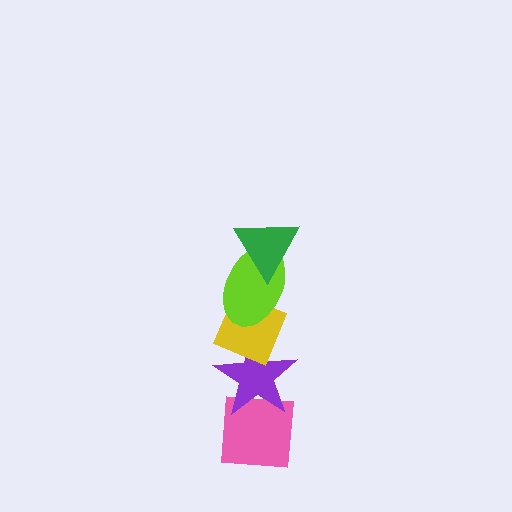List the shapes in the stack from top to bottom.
From top to bottom: the green triangle, the lime ellipse, the yellow diamond, the purple star, the pink square.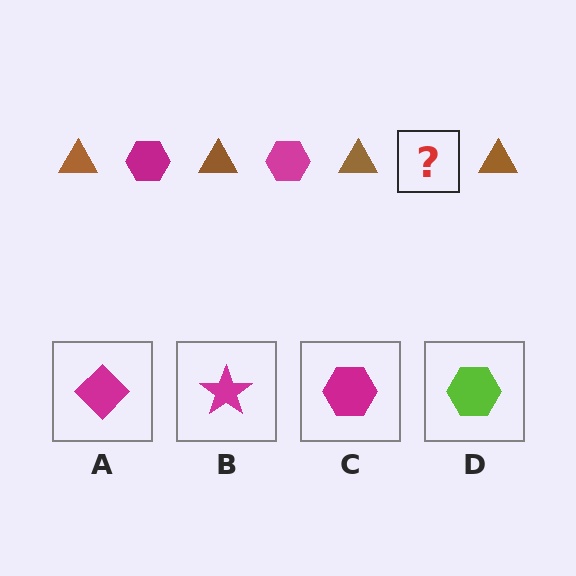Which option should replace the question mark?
Option C.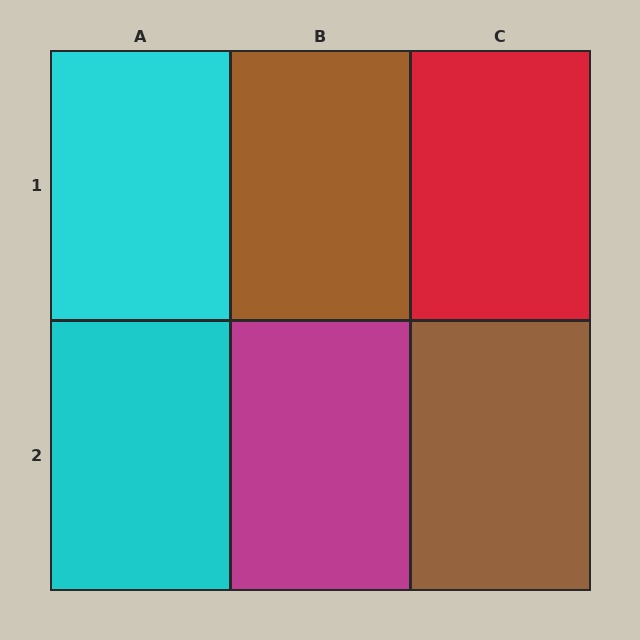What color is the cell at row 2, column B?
Magenta.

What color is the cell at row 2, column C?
Brown.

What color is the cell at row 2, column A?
Cyan.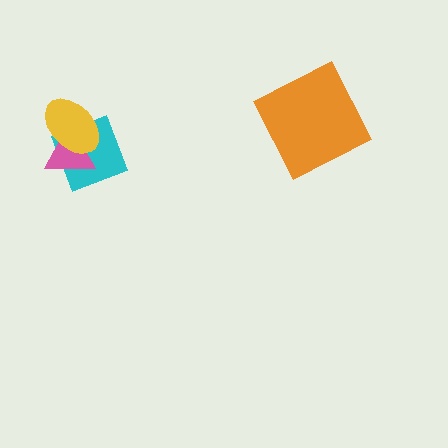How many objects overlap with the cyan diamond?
2 objects overlap with the cyan diamond.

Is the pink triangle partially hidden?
Yes, it is partially covered by another shape.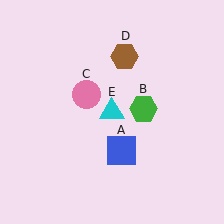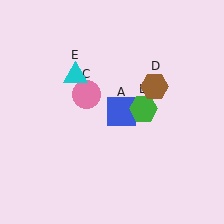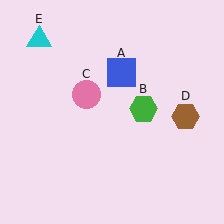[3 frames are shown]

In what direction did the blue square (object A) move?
The blue square (object A) moved up.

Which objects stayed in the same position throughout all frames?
Green hexagon (object B) and pink circle (object C) remained stationary.